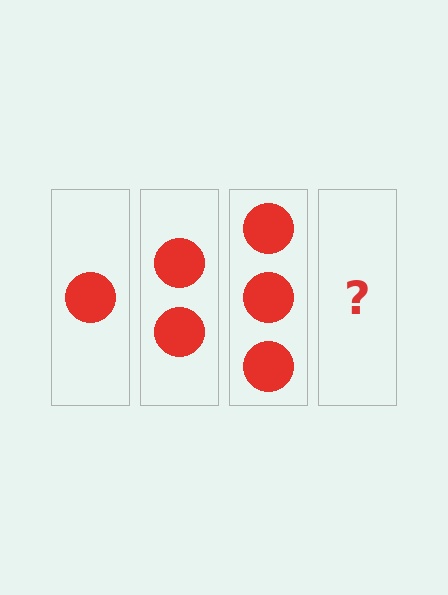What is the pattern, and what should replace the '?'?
The pattern is that each step adds one more circle. The '?' should be 4 circles.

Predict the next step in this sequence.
The next step is 4 circles.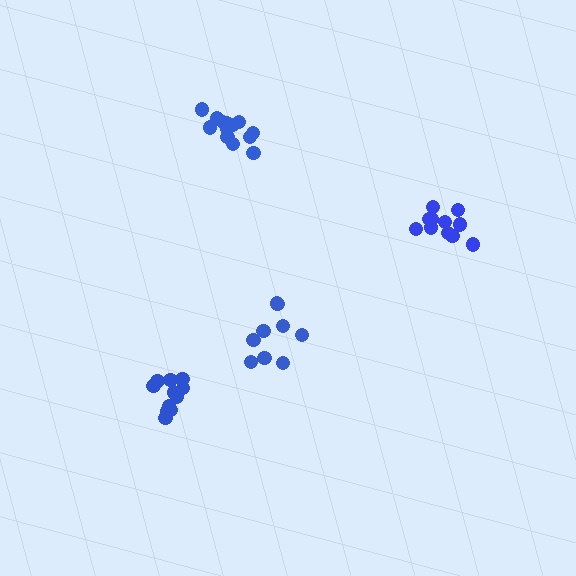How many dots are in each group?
Group 1: 11 dots, Group 2: 9 dots, Group 3: 13 dots, Group 4: 11 dots (44 total).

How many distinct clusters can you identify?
There are 4 distinct clusters.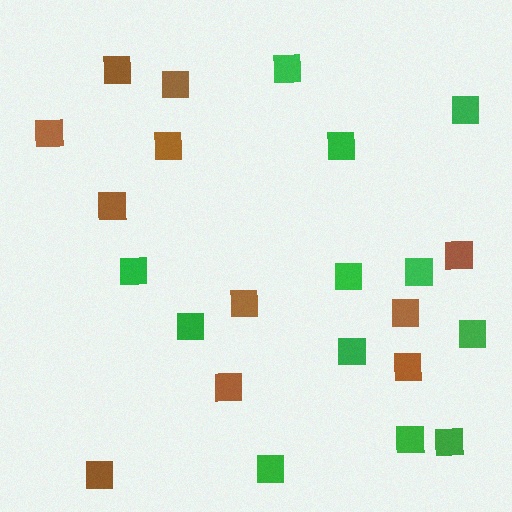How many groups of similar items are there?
There are 2 groups: one group of green squares (12) and one group of brown squares (11).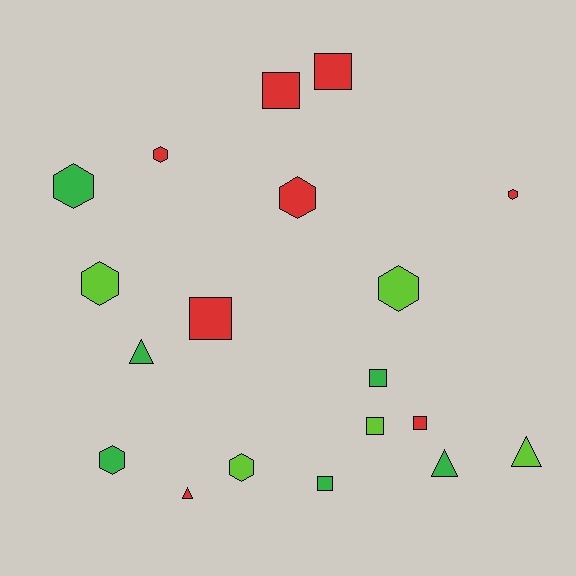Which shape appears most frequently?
Hexagon, with 8 objects.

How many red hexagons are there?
There are 3 red hexagons.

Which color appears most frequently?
Red, with 8 objects.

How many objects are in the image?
There are 19 objects.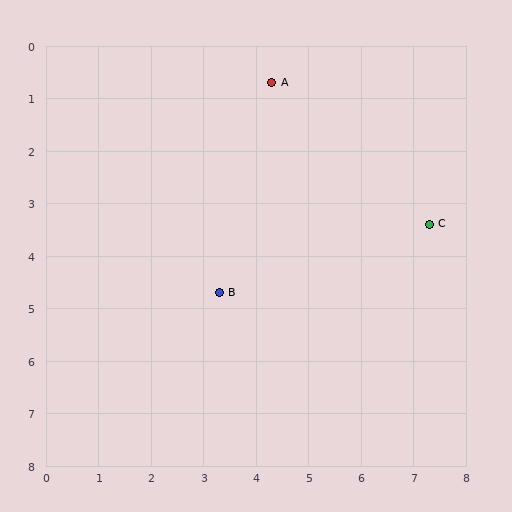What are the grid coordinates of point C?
Point C is at approximately (7.3, 3.4).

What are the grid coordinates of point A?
Point A is at approximately (4.3, 0.7).